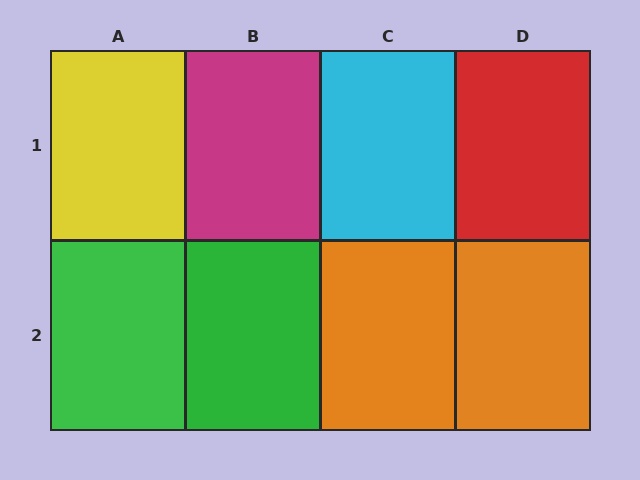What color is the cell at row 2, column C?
Orange.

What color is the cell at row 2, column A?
Green.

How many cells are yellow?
1 cell is yellow.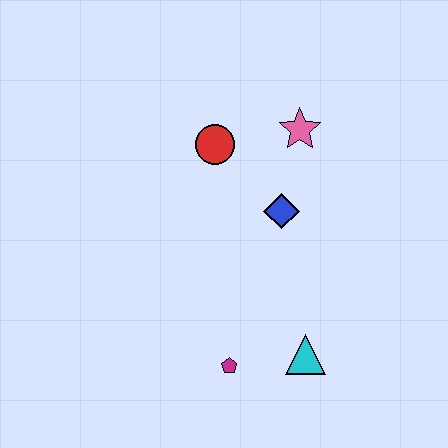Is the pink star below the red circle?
No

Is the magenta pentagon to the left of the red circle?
No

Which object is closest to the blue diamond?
The pink star is closest to the blue diamond.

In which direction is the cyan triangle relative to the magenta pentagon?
The cyan triangle is to the right of the magenta pentagon.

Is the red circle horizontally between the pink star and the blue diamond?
No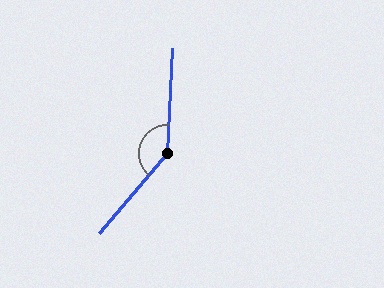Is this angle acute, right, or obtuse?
It is obtuse.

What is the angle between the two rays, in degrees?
Approximately 142 degrees.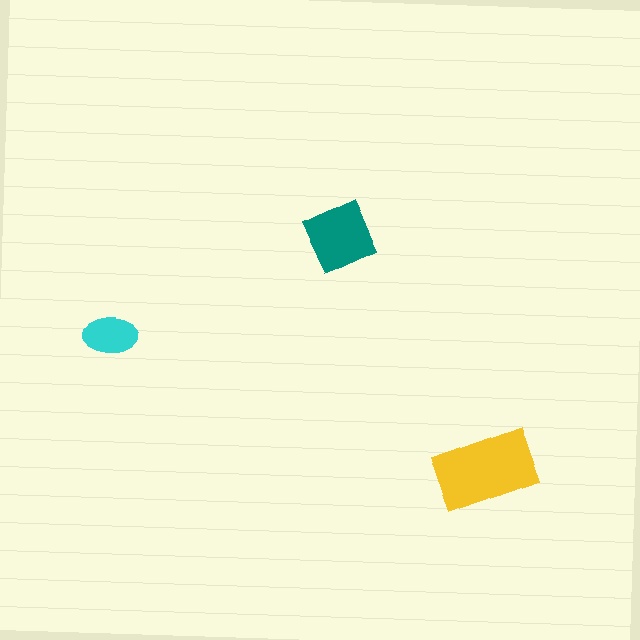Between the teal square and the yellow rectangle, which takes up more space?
The yellow rectangle.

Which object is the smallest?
The cyan ellipse.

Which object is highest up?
The teal square is topmost.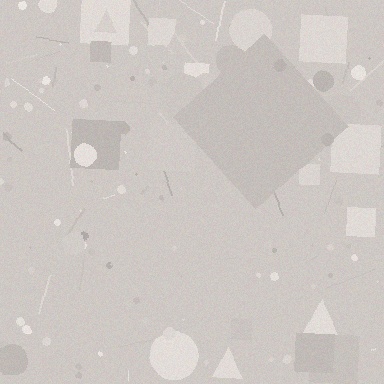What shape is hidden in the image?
A diamond is hidden in the image.